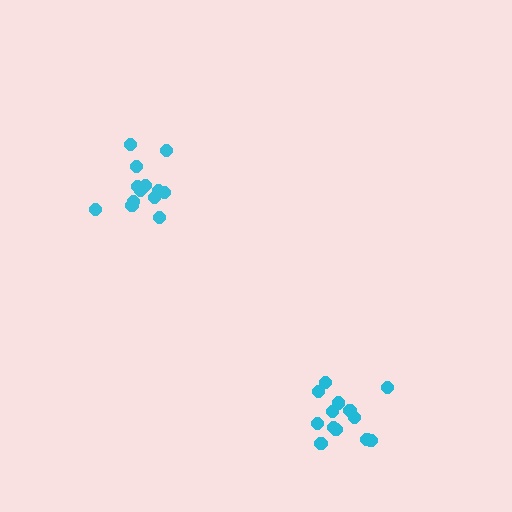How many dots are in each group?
Group 1: 13 dots, Group 2: 13 dots (26 total).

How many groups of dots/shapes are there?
There are 2 groups.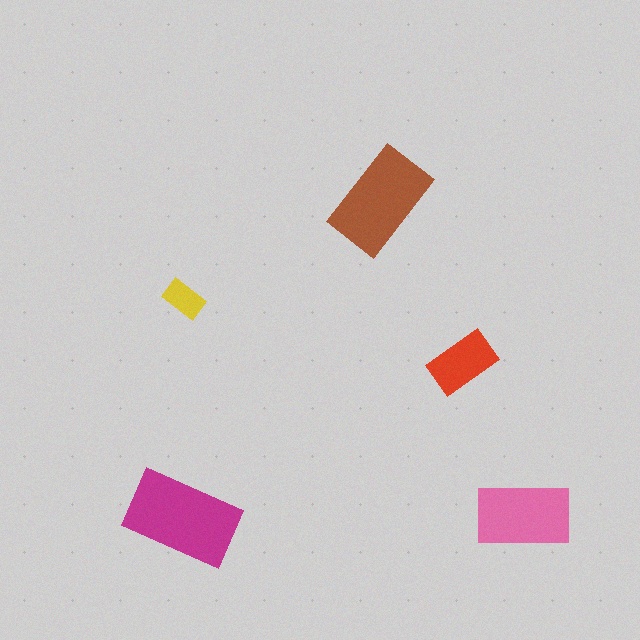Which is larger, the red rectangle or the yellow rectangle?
The red one.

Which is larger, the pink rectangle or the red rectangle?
The pink one.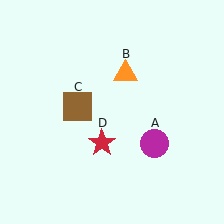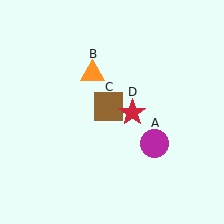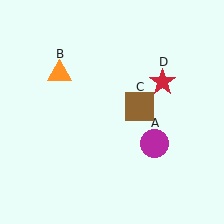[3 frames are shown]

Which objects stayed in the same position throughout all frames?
Magenta circle (object A) remained stationary.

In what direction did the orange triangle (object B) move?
The orange triangle (object B) moved left.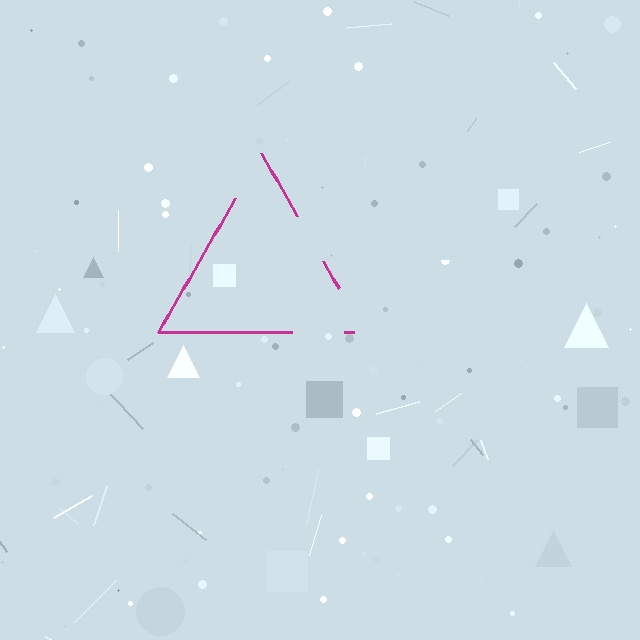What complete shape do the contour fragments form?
The contour fragments form a triangle.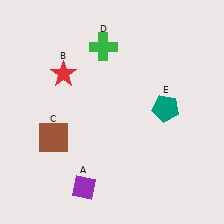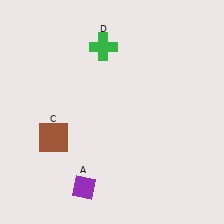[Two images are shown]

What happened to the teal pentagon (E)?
The teal pentagon (E) was removed in Image 2. It was in the top-right area of Image 1.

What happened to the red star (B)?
The red star (B) was removed in Image 2. It was in the top-left area of Image 1.